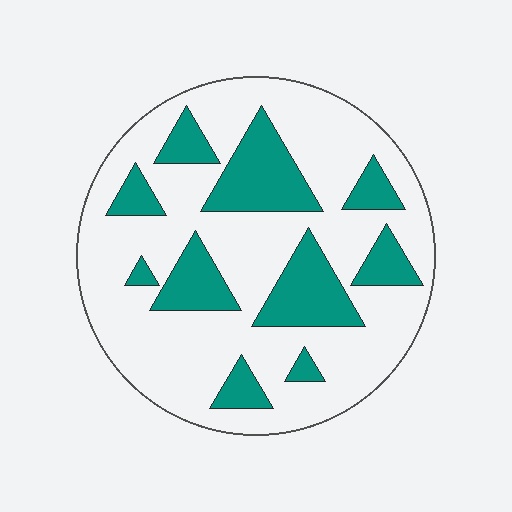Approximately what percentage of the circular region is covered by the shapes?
Approximately 25%.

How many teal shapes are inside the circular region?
10.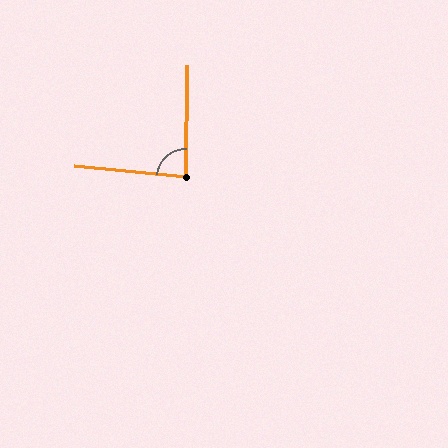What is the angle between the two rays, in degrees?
Approximately 85 degrees.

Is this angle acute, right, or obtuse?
It is approximately a right angle.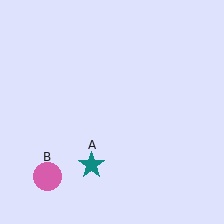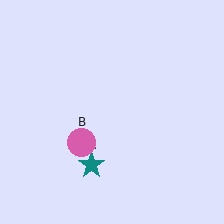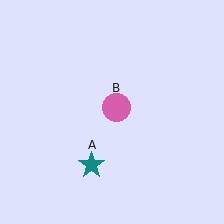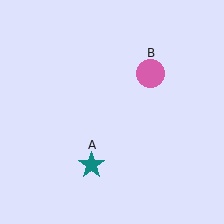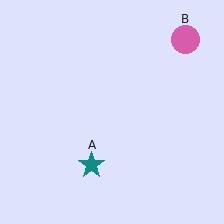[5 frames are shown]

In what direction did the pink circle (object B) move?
The pink circle (object B) moved up and to the right.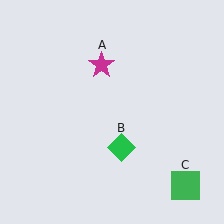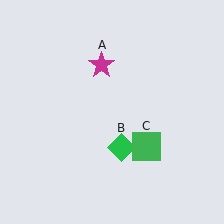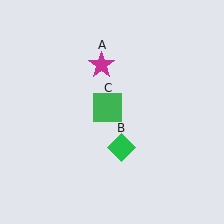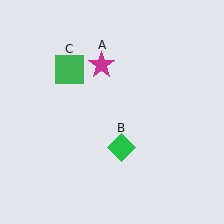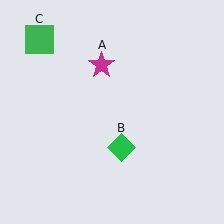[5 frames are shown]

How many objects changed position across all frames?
1 object changed position: green square (object C).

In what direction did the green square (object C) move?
The green square (object C) moved up and to the left.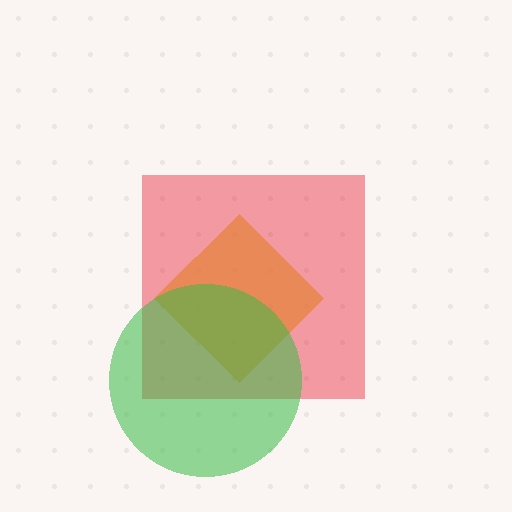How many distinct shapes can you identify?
There are 3 distinct shapes: a yellow diamond, a red square, a green circle.